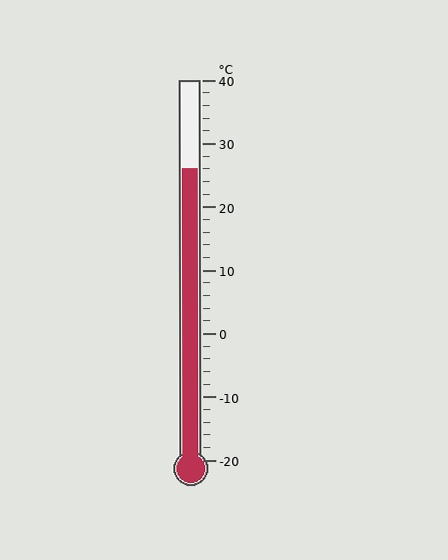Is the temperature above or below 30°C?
The temperature is below 30°C.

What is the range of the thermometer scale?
The thermometer scale ranges from -20°C to 40°C.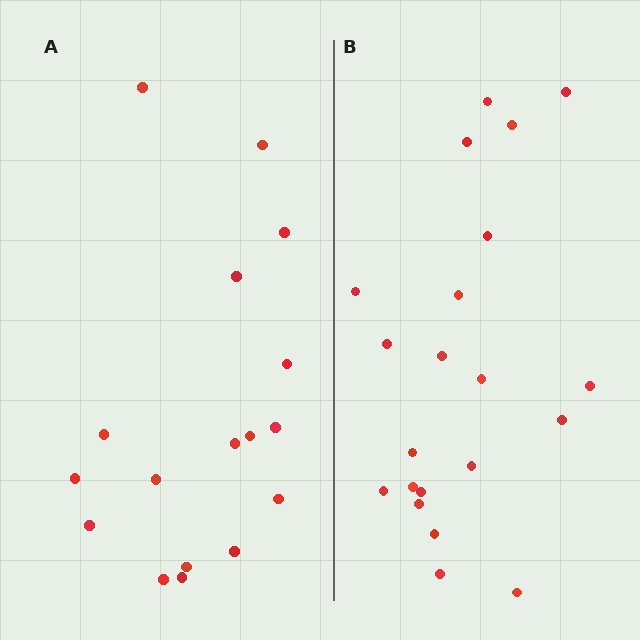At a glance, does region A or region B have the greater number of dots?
Region B (the right region) has more dots.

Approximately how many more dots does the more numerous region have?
Region B has about 4 more dots than region A.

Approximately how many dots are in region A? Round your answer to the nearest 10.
About 20 dots. (The exact count is 17, which rounds to 20.)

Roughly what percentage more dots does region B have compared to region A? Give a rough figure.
About 25% more.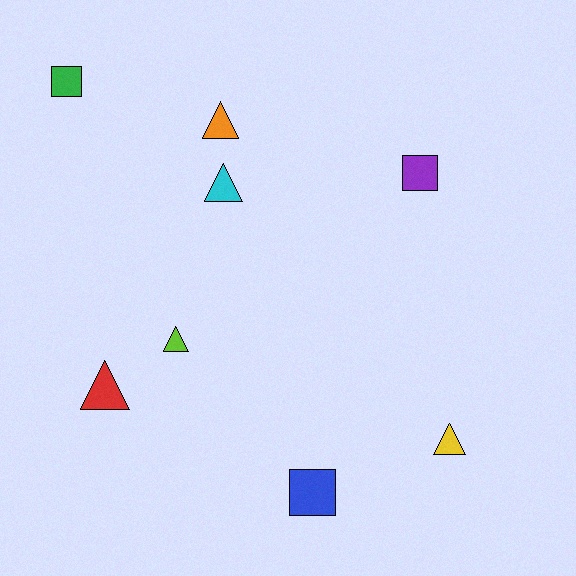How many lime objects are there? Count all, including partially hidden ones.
There is 1 lime object.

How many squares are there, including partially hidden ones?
There are 3 squares.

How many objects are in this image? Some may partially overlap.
There are 8 objects.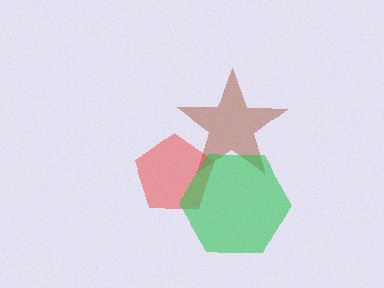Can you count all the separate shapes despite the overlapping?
Yes, there are 3 separate shapes.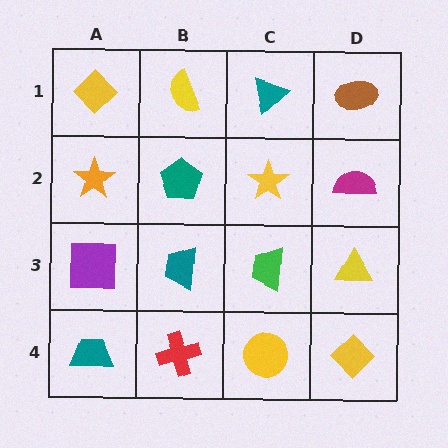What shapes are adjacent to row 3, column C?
A yellow star (row 2, column C), a yellow circle (row 4, column C), a teal trapezoid (row 3, column B), a yellow triangle (row 3, column D).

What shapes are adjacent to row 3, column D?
A magenta semicircle (row 2, column D), a yellow diamond (row 4, column D), a green trapezoid (row 3, column C).